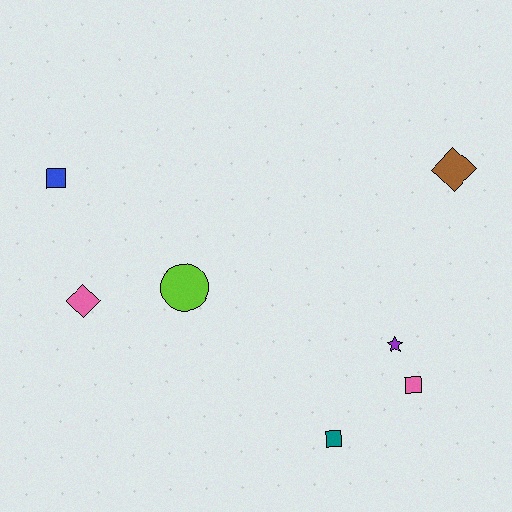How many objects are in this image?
There are 7 objects.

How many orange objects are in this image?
There are no orange objects.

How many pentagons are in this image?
There are no pentagons.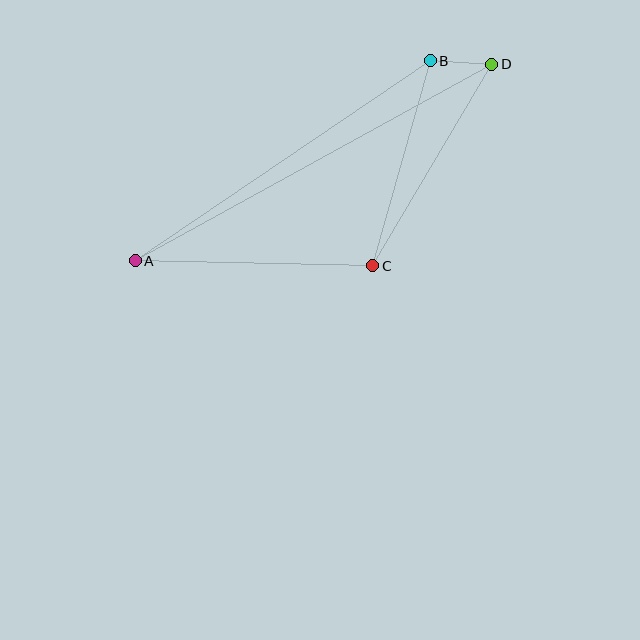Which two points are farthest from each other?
Points A and D are farthest from each other.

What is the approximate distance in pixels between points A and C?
The distance between A and C is approximately 238 pixels.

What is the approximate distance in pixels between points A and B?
The distance between A and B is approximately 357 pixels.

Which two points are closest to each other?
Points B and D are closest to each other.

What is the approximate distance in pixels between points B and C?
The distance between B and C is approximately 213 pixels.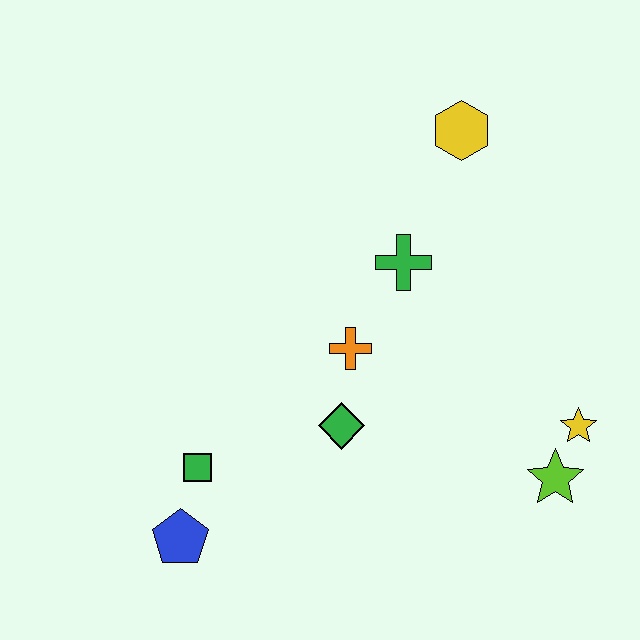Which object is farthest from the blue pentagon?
The yellow hexagon is farthest from the blue pentagon.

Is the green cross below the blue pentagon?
No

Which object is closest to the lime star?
The yellow star is closest to the lime star.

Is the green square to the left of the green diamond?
Yes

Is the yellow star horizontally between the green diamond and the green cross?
No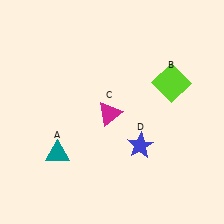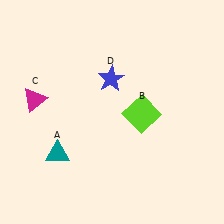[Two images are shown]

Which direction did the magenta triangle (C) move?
The magenta triangle (C) moved left.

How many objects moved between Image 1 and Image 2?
3 objects moved between the two images.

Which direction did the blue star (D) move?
The blue star (D) moved up.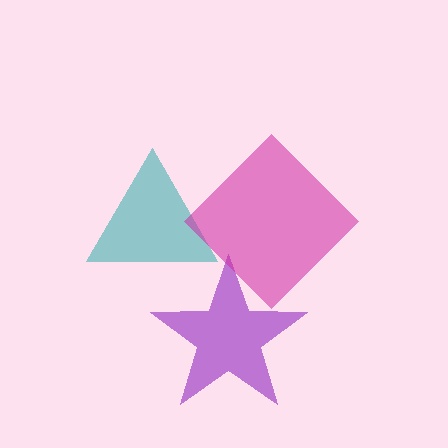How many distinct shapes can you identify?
There are 3 distinct shapes: a teal triangle, a purple star, a magenta diamond.